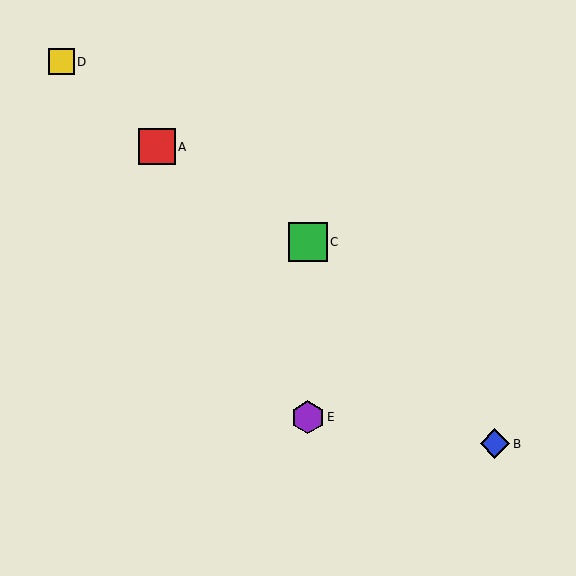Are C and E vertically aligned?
Yes, both are at x≈308.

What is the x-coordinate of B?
Object B is at x≈495.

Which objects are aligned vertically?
Objects C, E are aligned vertically.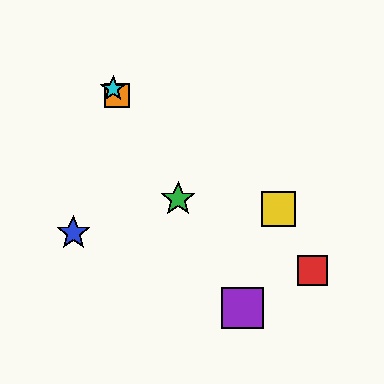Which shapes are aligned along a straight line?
The green star, the purple square, the orange square, the cyan star are aligned along a straight line.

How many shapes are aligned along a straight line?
4 shapes (the green star, the purple square, the orange square, the cyan star) are aligned along a straight line.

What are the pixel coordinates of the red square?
The red square is at (313, 270).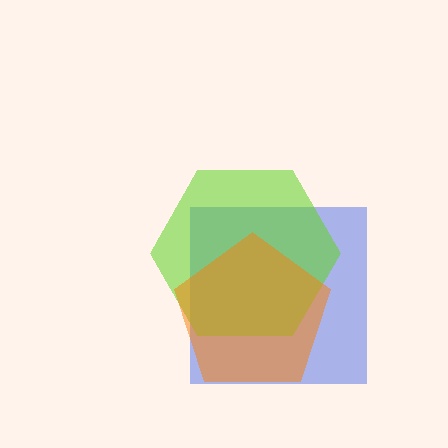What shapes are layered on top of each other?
The layered shapes are: a blue square, a lime hexagon, an orange pentagon.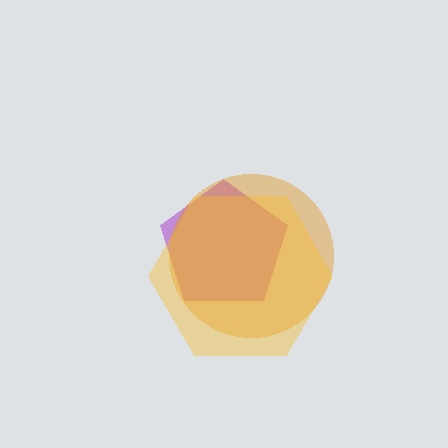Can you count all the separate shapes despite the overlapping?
Yes, there are 3 separate shapes.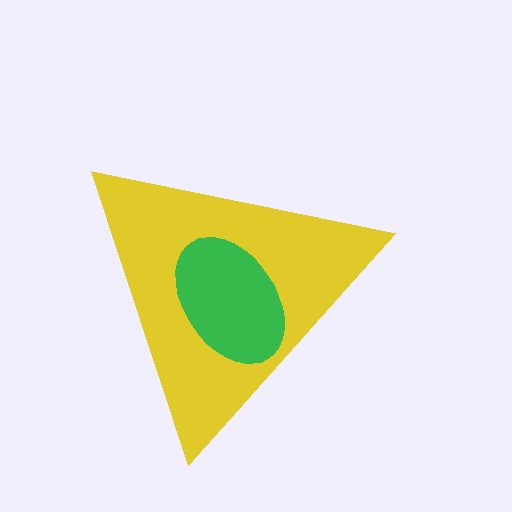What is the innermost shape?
The green ellipse.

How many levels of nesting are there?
2.